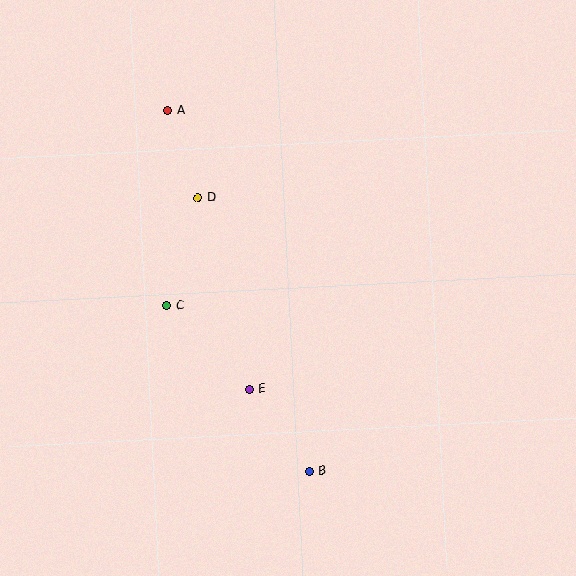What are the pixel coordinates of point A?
Point A is at (168, 110).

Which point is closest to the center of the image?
Point E at (249, 390) is closest to the center.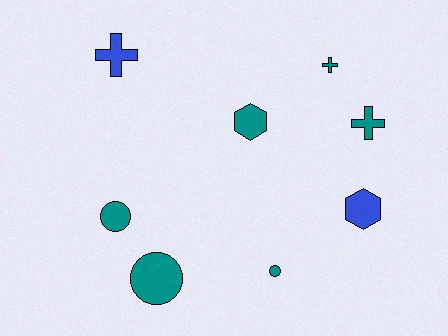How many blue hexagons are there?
There is 1 blue hexagon.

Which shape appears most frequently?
Circle, with 3 objects.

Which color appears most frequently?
Teal, with 6 objects.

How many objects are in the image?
There are 8 objects.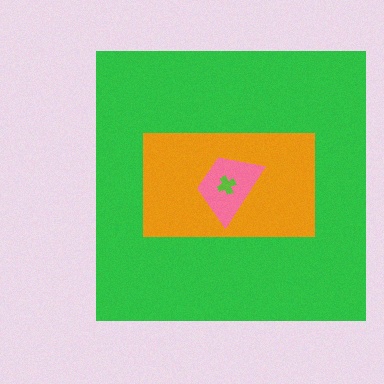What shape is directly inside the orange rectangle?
The pink trapezoid.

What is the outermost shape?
The green square.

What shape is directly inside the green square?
The orange rectangle.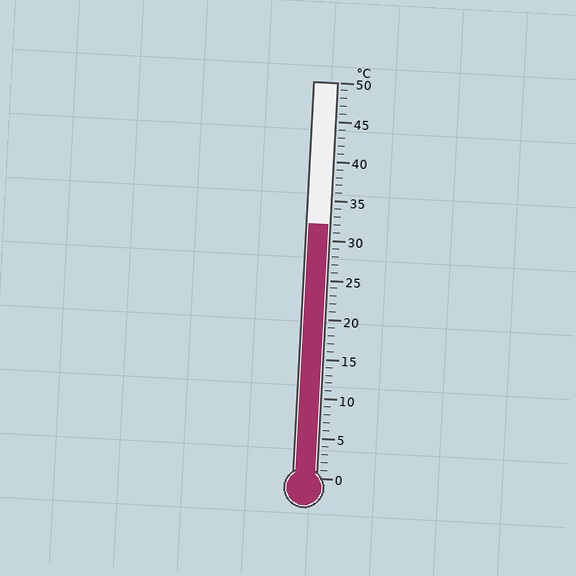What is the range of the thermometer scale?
The thermometer scale ranges from 0°C to 50°C.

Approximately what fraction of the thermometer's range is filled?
The thermometer is filled to approximately 65% of its range.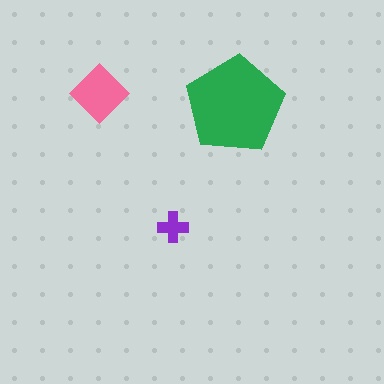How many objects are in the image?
There are 3 objects in the image.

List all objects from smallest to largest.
The purple cross, the pink diamond, the green pentagon.